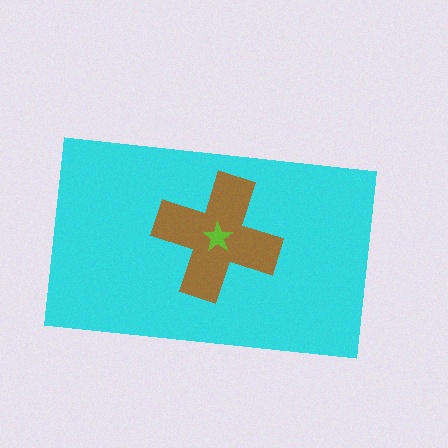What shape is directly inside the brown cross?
The lime star.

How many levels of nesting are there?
3.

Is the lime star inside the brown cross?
Yes.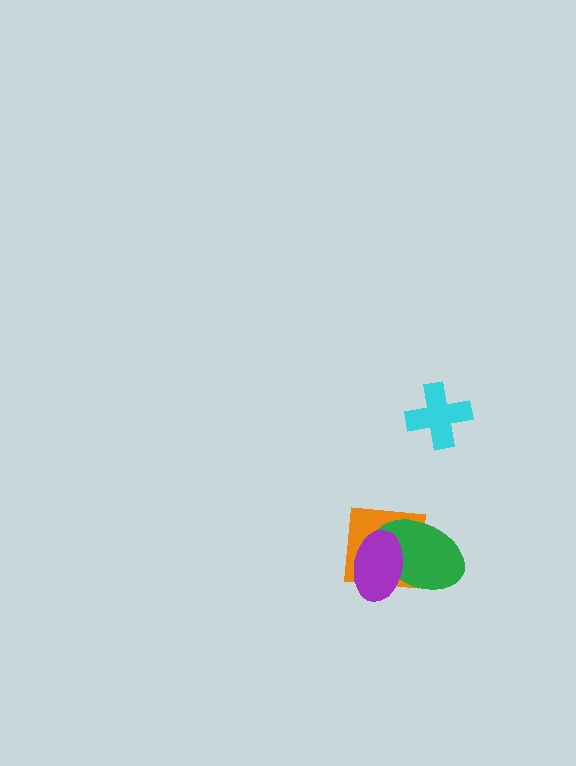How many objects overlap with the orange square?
2 objects overlap with the orange square.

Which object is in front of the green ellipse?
The purple ellipse is in front of the green ellipse.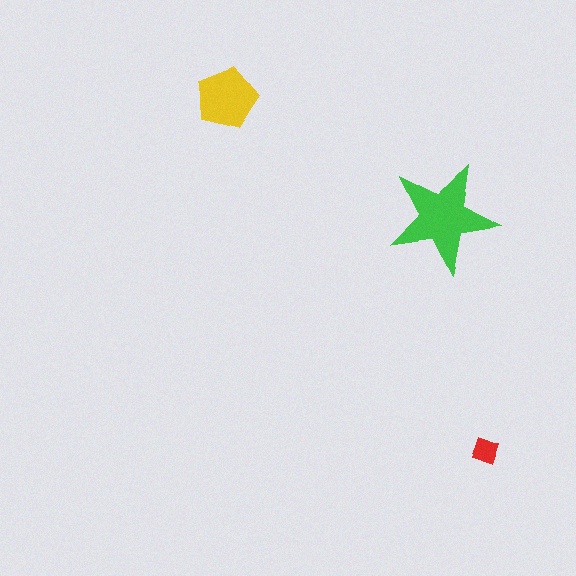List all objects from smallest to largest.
The red diamond, the yellow pentagon, the green star.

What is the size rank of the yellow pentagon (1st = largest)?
2nd.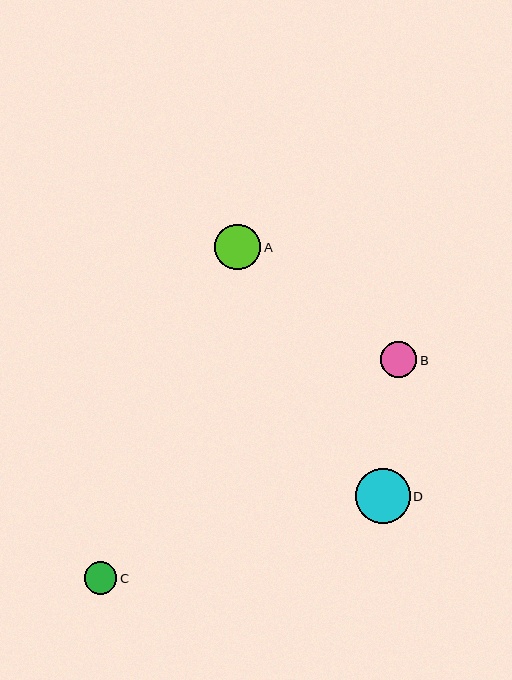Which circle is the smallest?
Circle C is the smallest with a size of approximately 33 pixels.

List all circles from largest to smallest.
From largest to smallest: D, A, B, C.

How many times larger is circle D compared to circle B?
Circle D is approximately 1.5 times the size of circle B.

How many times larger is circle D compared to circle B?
Circle D is approximately 1.5 times the size of circle B.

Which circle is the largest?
Circle D is the largest with a size of approximately 55 pixels.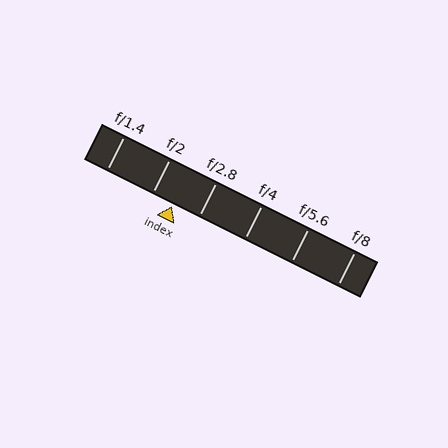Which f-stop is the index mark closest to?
The index mark is closest to f/2.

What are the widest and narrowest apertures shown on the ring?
The widest aperture shown is f/1.4 and the narrowest is f/8.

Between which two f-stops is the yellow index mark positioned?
The index mark is between f/2 and f/2.8.